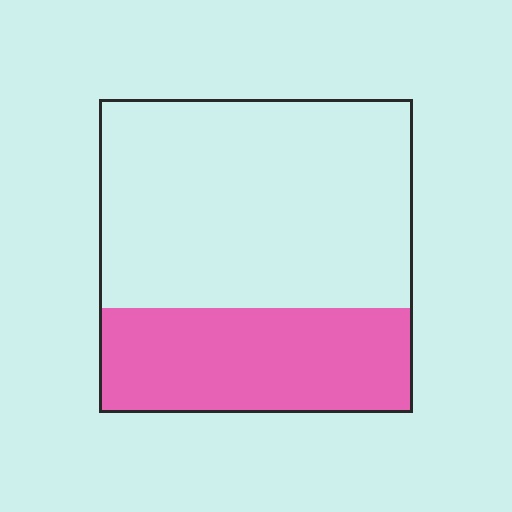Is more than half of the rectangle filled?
No.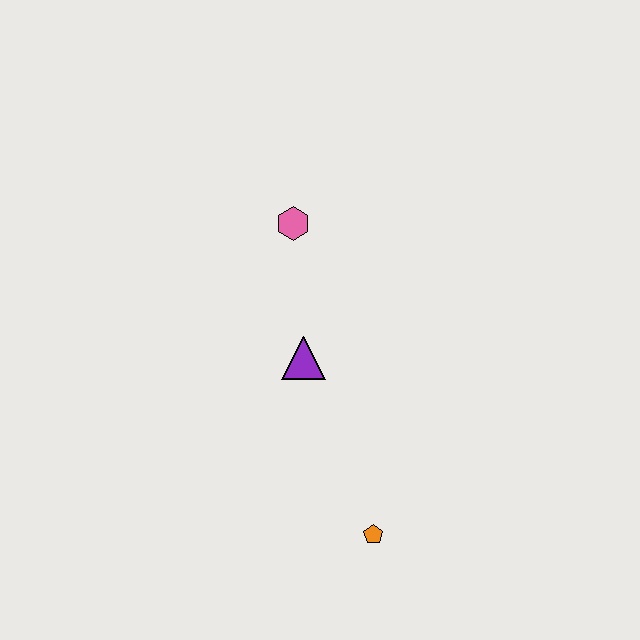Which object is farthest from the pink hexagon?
The orange pentagon is farthest from the pink hexagon.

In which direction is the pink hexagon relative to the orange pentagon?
The pink hexagon is above the orange pentagon.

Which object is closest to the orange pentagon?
The purple triangle is closest to the orange pentagon.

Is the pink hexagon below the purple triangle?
No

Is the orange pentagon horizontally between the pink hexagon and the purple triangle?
No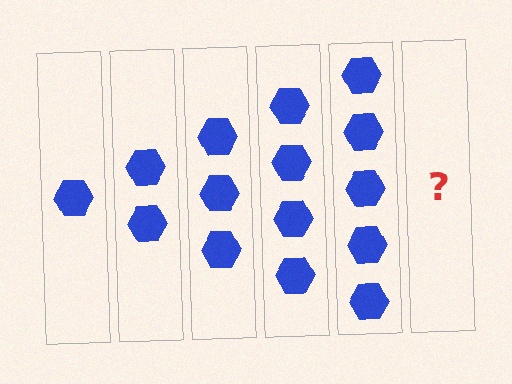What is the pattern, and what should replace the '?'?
The pattern is that each step adds one more hexagon. The '?' should be 6 hexagons.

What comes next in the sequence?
The next element should be 6 hexagons.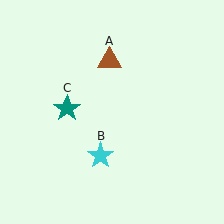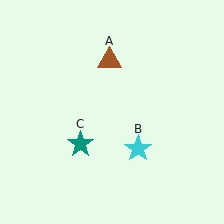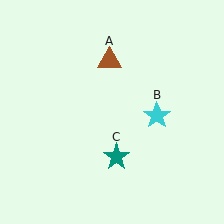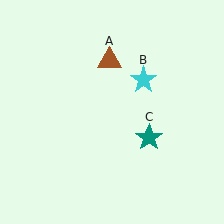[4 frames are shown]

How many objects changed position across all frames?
2 objects changed position: cyan star (object B), teal star (object C).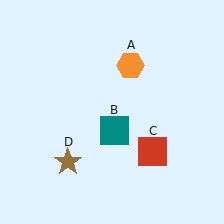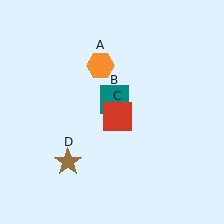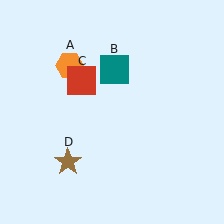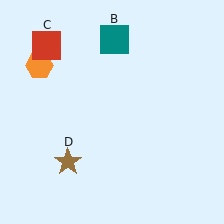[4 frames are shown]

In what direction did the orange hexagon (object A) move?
The orange hexagon (object A) moved left.